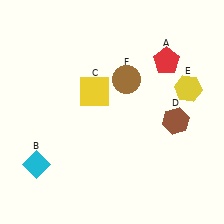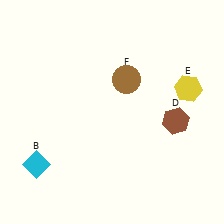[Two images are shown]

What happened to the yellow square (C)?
The yellow square (C) was removed in Image 2. It was in the top-left area of Image 1.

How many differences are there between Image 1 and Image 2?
There are 2 differences between the two images.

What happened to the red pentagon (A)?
The red pentagon (A) was removed in Image 2. It was in the top-right area of Image 1.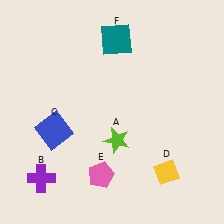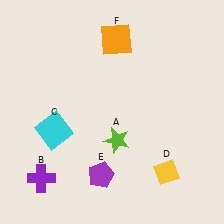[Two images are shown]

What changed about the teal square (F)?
In Image 1, F is teal. In Image 2, it changed to orange.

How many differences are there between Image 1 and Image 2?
There are 3 differences between the two images.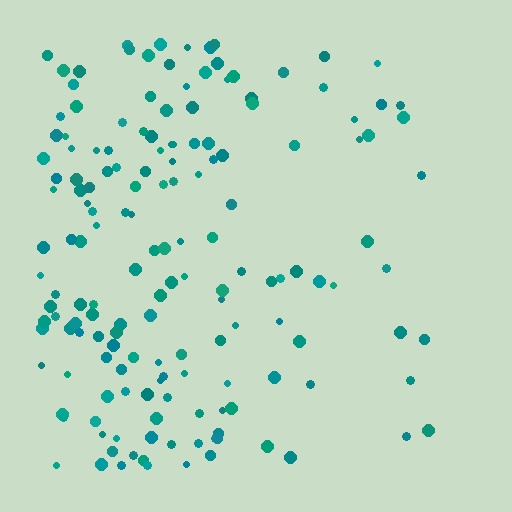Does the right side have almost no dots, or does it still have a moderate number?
Still a moderate number, just noticeably fewer than the left.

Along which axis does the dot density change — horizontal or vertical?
Horizontal.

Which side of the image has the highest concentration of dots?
The left.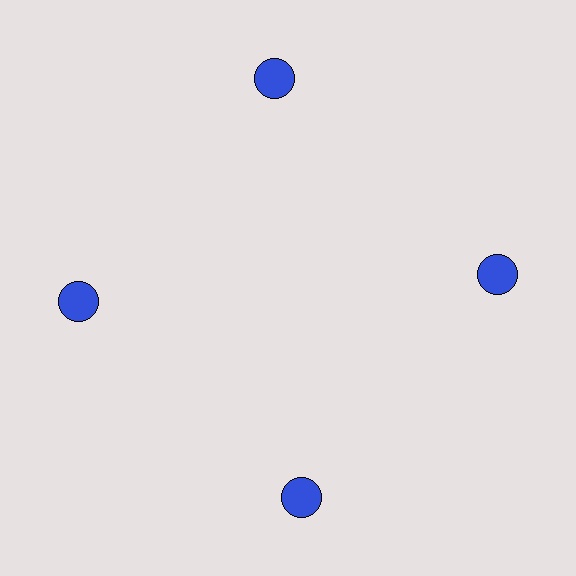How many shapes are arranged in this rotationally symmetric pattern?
There are 4 shapes, arranged in 4 groups of 1.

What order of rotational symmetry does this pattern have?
This pattern has 4-fold rotational symmetry.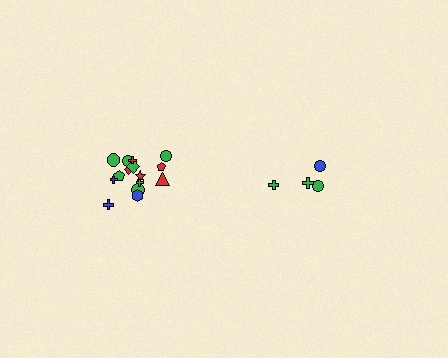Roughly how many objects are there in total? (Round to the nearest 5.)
Roughly 20 objects in total.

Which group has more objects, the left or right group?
The left group.